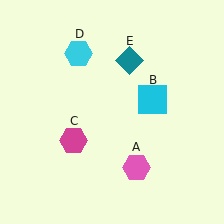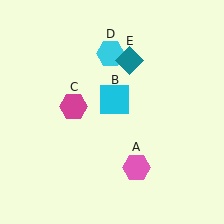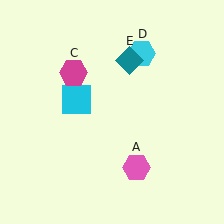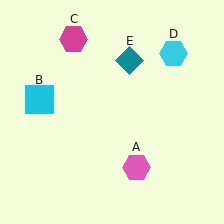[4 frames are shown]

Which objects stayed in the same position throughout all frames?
Pink hexagon (object A) and teal diamond (object E) remained stationary.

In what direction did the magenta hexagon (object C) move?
The magenta hexagon (object C) moved up.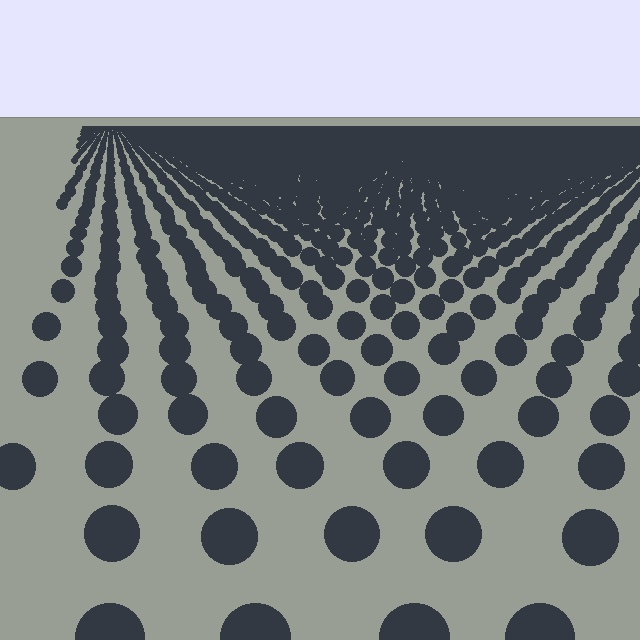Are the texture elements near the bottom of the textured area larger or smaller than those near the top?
Larger. Near the bottom, elements are closer to the viewer and appear at a bigger on-screen size.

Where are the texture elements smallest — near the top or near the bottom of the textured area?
Near the top.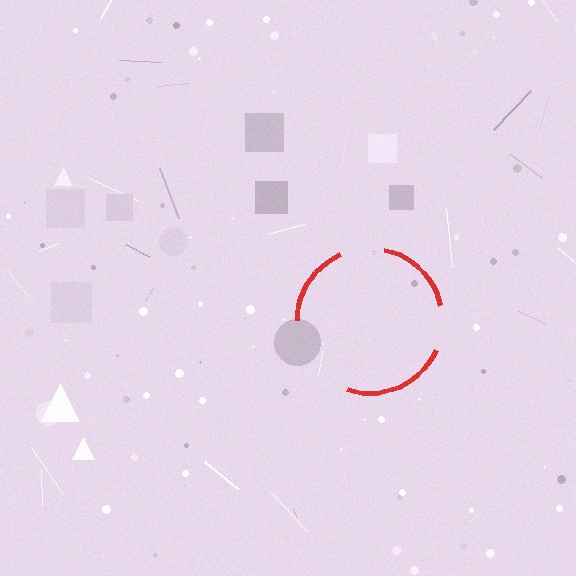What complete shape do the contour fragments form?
The contour fragments form a circle.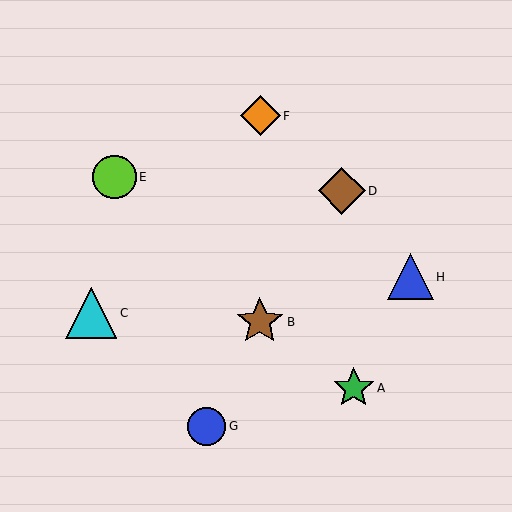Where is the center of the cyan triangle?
The center of the cyan triangle is at (91, 313).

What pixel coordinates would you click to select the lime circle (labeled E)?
Click at (115, 177) to select the lime circle E.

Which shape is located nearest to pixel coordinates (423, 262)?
The blue triangle (labeled H) at (410, 277) is nearest to that location.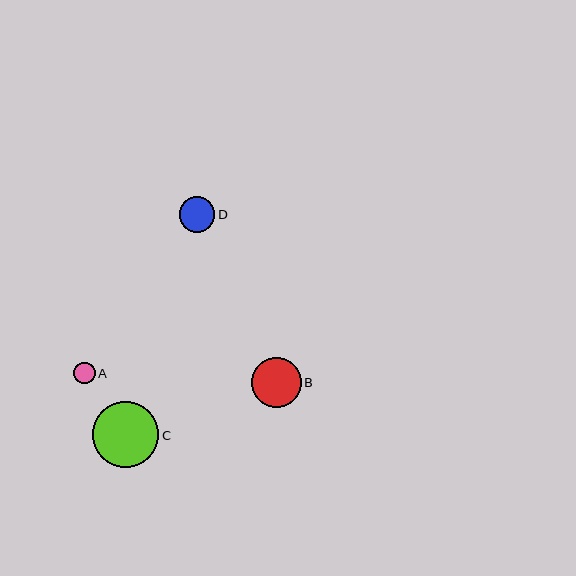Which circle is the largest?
Circle C is the largest with a size of approximately 66 pixels.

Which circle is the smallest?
Circle A is the smallest with a size of approximately 22 pixels.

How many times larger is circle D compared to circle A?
Circle D is approximately 1.6 times the size of circle A.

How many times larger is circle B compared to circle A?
Circle B is approximately 2.3 times the size of circle A.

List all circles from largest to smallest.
From largest to smallest: C, B, D, A.